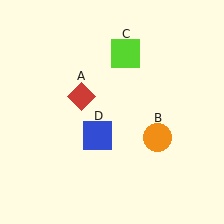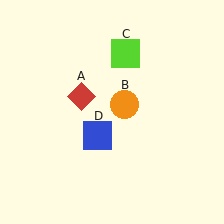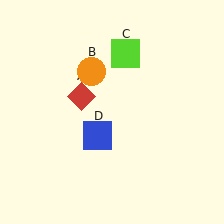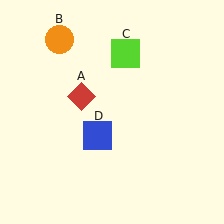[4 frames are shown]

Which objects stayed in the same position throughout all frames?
Red diamond (object A) and lime square (object C) and blue square (object D) remained stationary.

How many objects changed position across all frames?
1 object changed position: orange circle (object B).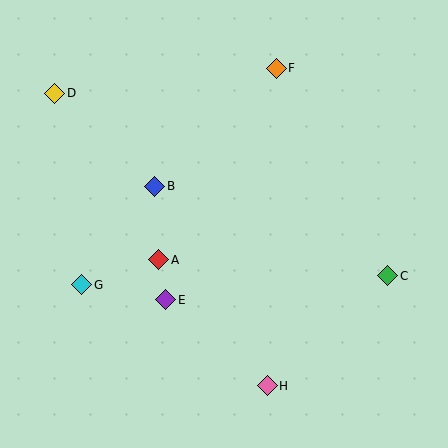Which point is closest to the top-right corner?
Point F is closest to the top-right corner.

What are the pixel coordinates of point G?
Point G is at (82, 285).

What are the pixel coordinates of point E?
Point E is at (166, 300).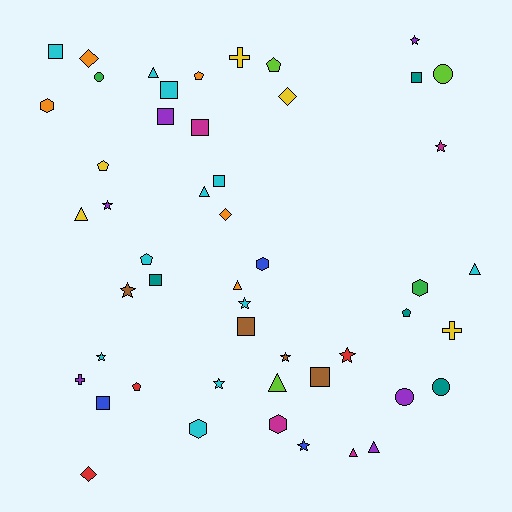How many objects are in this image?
There are 50 objects.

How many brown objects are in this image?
There are 4 brown objects.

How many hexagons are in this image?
There are 5 hexagons.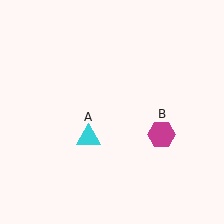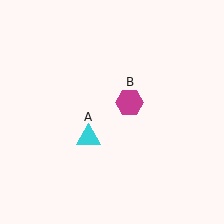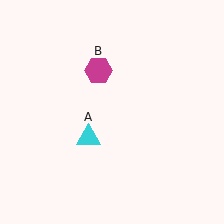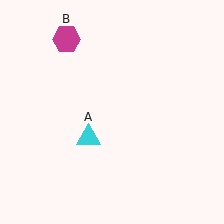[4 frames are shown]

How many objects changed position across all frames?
1 object changed position: magenta hexagon (object B).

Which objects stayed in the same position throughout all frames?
Cyan triangle (object A) remained stationary.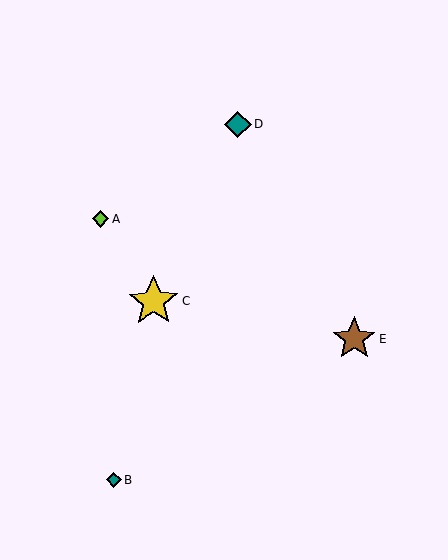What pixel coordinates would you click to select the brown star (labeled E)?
Click at (355, 339) to select the brown star E.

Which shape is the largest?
The yellow star (labeled C) is the largest.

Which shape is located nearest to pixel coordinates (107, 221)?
The lime diamond (labeled A) at (100, 219) is nearest to that location.